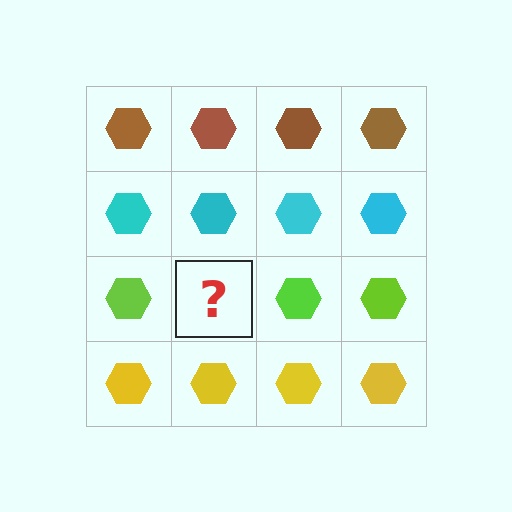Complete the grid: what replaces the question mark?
The question mark should be replaced with a lime hexagon.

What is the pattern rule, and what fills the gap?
The rule is that each row has a consistent color. The gap should be filled with a lime hexagon.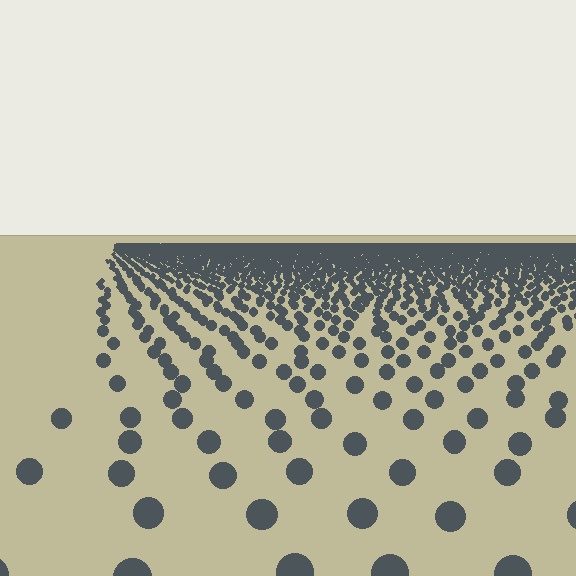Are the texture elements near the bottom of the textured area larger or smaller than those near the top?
Larger. Near the bottom, elements are closer to the viewer and appear at a bigger on-screen size.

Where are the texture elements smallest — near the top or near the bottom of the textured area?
Near the top.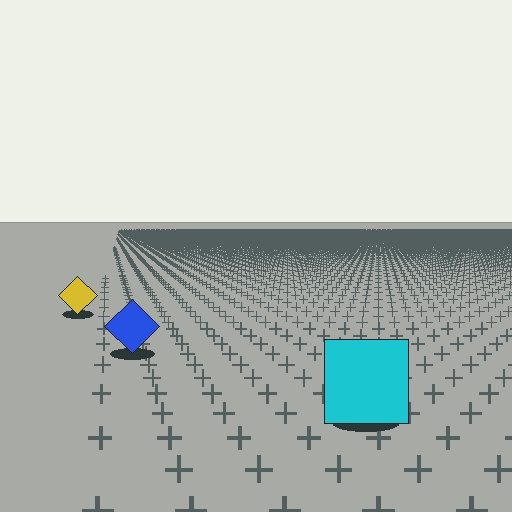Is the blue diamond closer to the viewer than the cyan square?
No. The cyan square is closer — you can tell from the texture gradient: the ground texture is coarser near it.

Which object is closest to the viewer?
The cyan square is closest. The texture marks near it are larger and more spread out.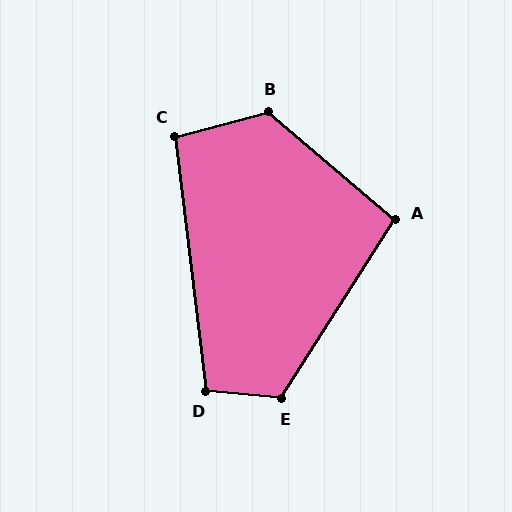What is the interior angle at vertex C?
Approximately 98 degrees (obtuse).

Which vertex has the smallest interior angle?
A, at approximately 98 degrees.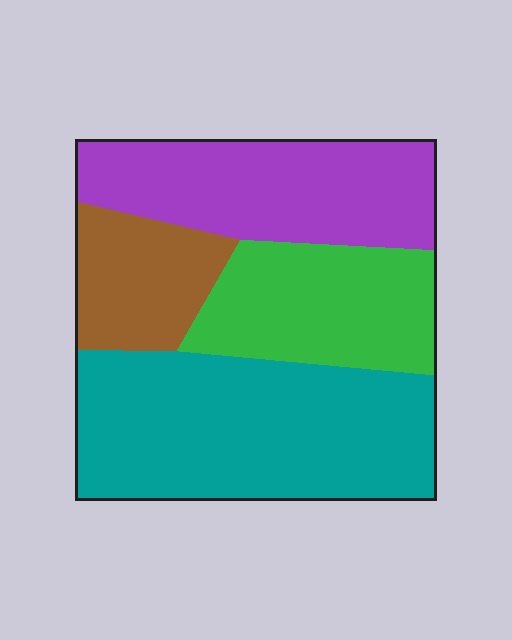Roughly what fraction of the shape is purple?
Purple covers around 25% of the shape.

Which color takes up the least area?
Brown, at roughly 15%.